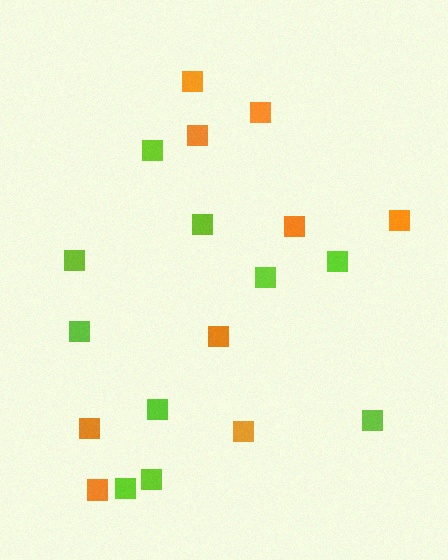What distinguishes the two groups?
There are 2 groups: one group of lime squares (10) and one group of orange squares (9).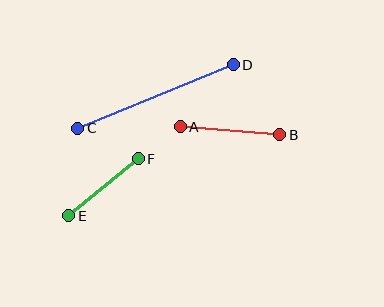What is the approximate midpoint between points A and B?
The midpoint is at approximately (230, 131) pixels.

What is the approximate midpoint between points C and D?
The midpoint is at approximately (156, 97) pixels.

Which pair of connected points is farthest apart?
Points C and D are farthest apart.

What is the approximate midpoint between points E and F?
The midpoint is at approximately (104, 187) pixels.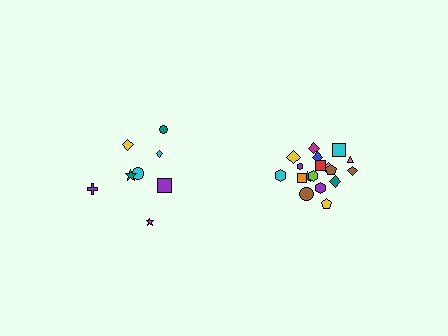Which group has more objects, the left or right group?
The right group.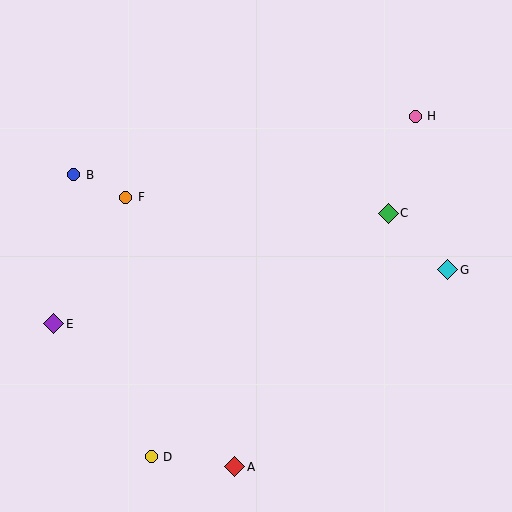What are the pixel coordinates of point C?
Point C is at (388, 213).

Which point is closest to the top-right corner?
Point H is closest to the top-right corner.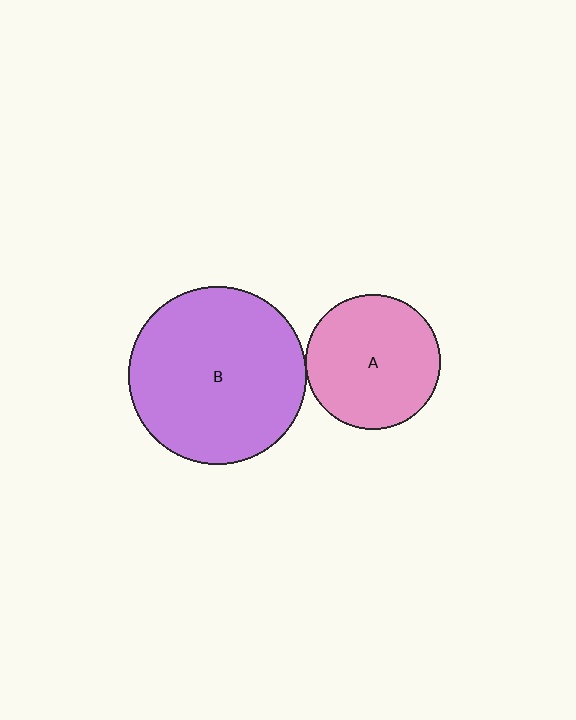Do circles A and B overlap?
Yes.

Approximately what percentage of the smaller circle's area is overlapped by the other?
Approximately 5%.